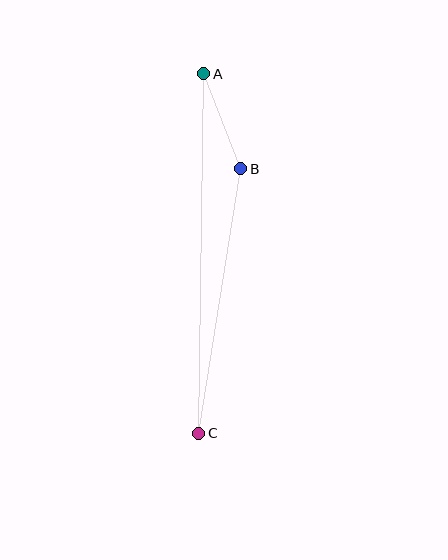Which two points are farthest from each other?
Points A and C are farthest from each other.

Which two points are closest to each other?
Points A and B are closest to each other.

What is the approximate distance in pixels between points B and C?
The distance between B and C is approximately 268 pixels.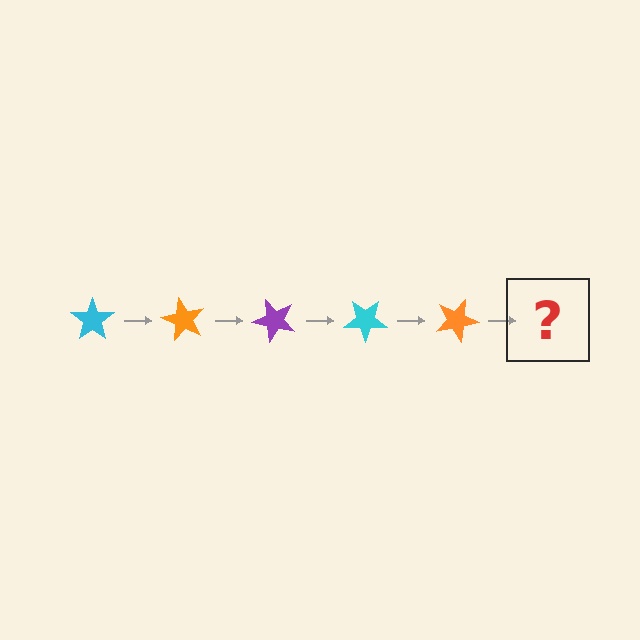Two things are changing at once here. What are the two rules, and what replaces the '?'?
The two rules are that it rotates 60 degrees each step and the color cycles through cyan, orange, and purple. The '?' should be a purple star, rotated 300 degrees from the start.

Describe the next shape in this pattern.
It should be a purple star, rotated 300 degrees from the start.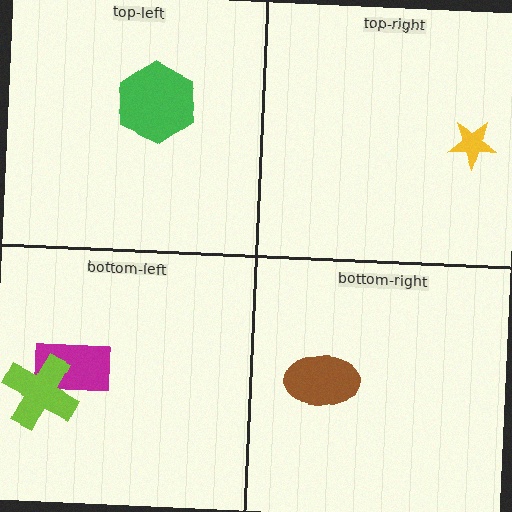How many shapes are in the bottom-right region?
1.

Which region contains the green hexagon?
The top-left region.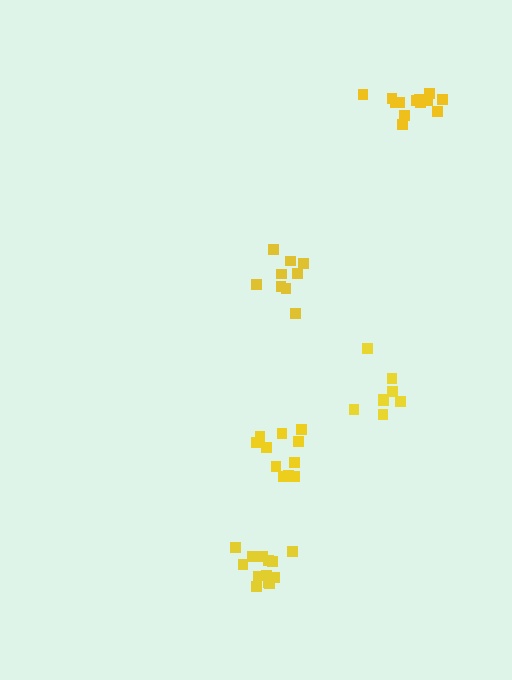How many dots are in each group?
Group 1: 9 dots, Group 2: 8 dots, Group 3: 11 dots, Group 4: 13 dots, Group 5: 14 dots (55 total).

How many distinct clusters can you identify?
There are 5 distinct clusters.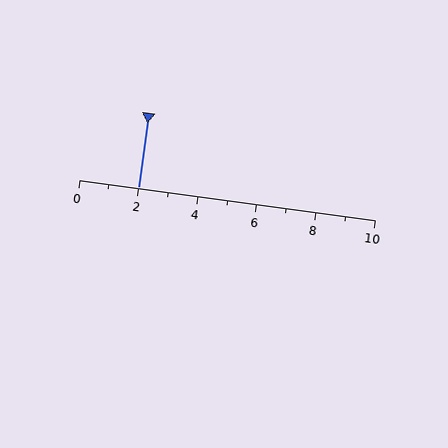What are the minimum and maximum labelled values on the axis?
The axis runs from 0 to 10.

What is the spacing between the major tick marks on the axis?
The major ticks are spaced 2 apart.